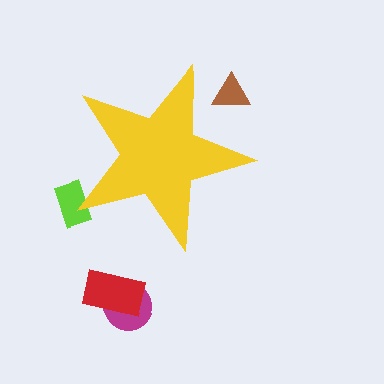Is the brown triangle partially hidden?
Yes, the brown triangle is partially hidden behind the yellow star.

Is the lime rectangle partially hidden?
Yes, the lime rectangle is partially hidden behind the yellow star.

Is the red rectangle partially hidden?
No, the red rectangle is fully visible.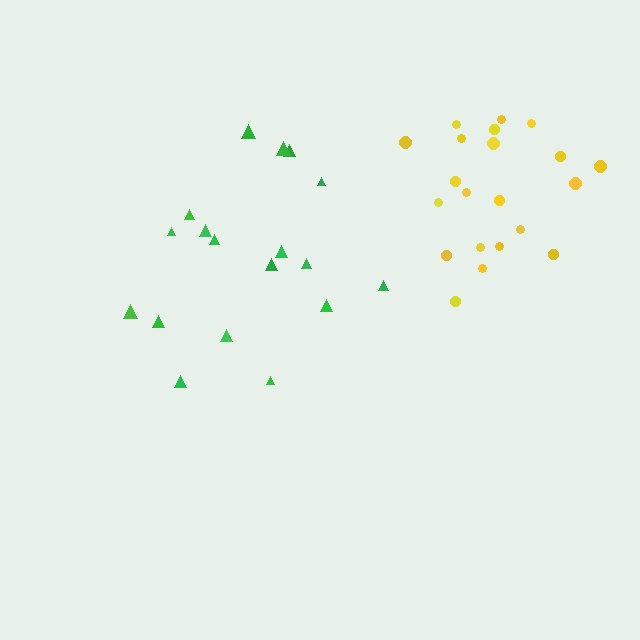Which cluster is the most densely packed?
Yellow.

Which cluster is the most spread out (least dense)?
Green.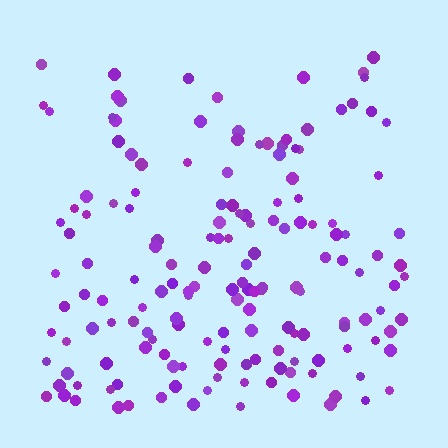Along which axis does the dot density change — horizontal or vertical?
Vertical.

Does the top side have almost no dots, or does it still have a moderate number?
Still a moderate number, just noticeably fewer than the bottom.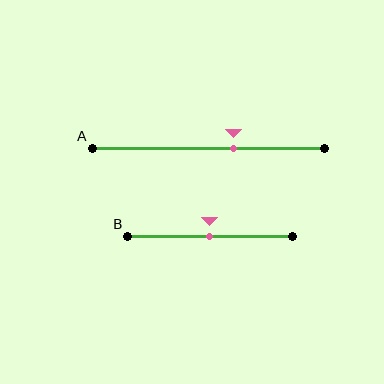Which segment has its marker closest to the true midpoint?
Segment B has its marker closest to the true midpoint.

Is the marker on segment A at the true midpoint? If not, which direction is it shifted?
No, the marker on segment A is shifted to the right by about 11% of the segment length.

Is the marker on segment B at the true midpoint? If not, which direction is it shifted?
Yes, the marker on segment B is at the true midpoint.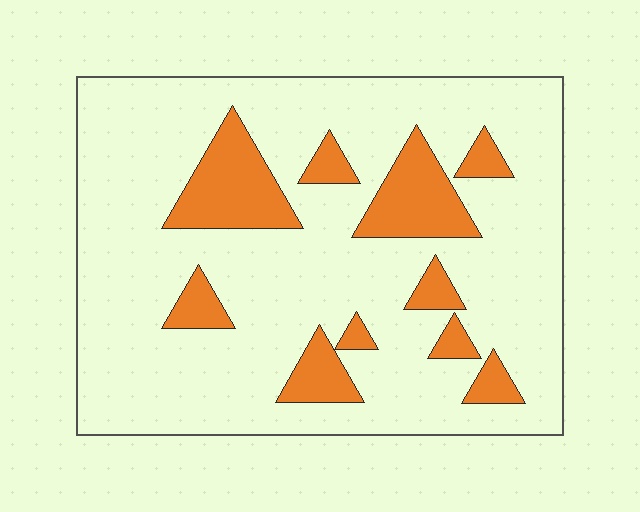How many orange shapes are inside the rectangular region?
10.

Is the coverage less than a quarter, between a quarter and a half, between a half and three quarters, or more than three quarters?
Less than a quarter.